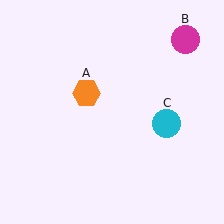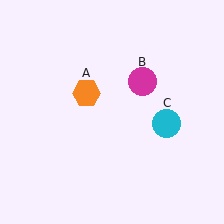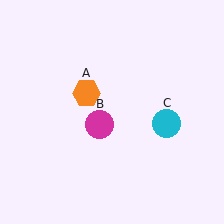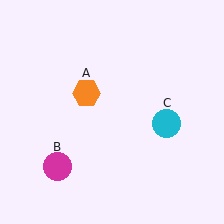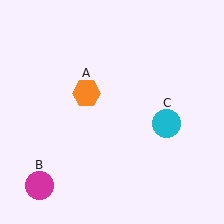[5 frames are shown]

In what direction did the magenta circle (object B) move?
The magenta circle (object B) moved down and to the left.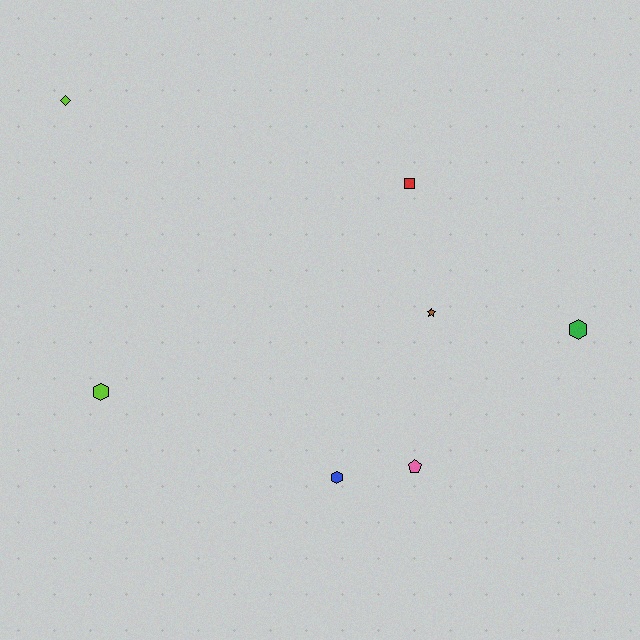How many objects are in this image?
There are 7 objects.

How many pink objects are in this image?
There is 1 pink object.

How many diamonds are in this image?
There is 1 diamond.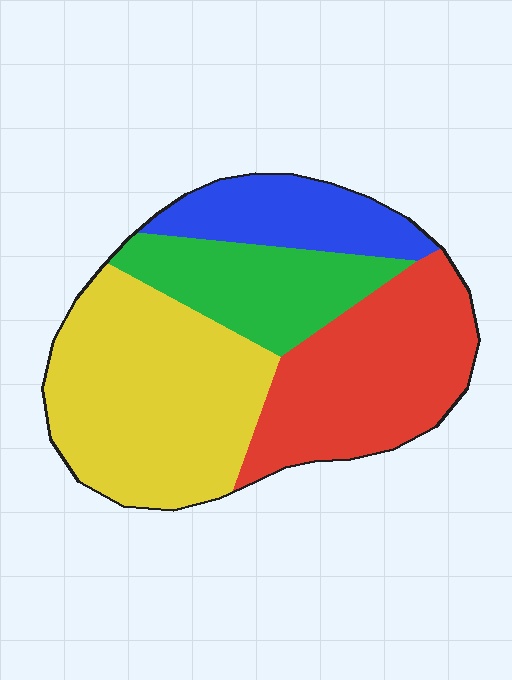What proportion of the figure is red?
Red covers 29% of the figure.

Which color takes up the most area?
Yellow, at roughly 40%.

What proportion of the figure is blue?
Blue covers about 15% of the figure.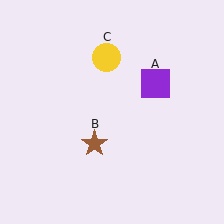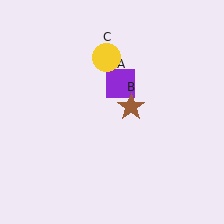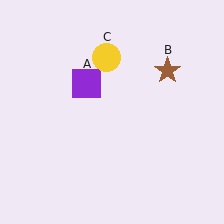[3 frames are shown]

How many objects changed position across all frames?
2 objects changed position: purple square (object A), brown star (object B).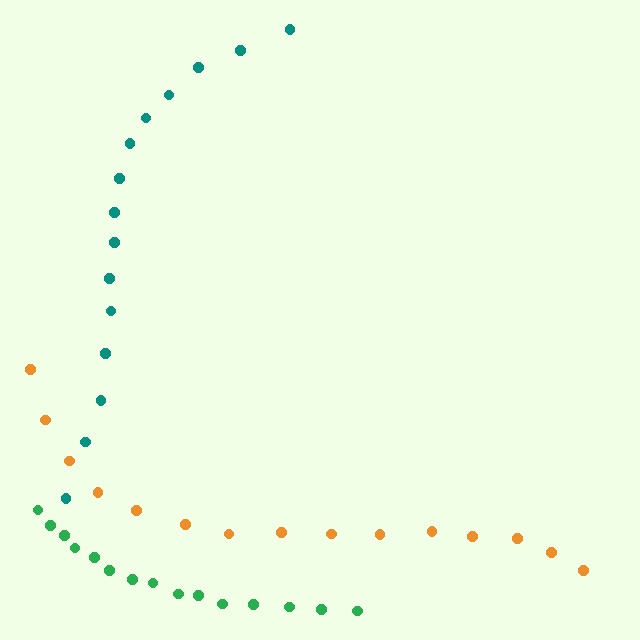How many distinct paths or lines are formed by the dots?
There are 3 distinct paths.